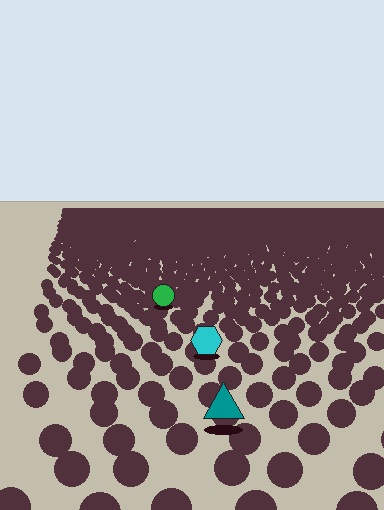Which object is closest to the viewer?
The teal triangle is closest. The texture marks near it are larger and more spread out.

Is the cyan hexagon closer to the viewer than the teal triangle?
No. The teal triangle is closer — you can tell from the texture gradient: the ground texture is coarser near it.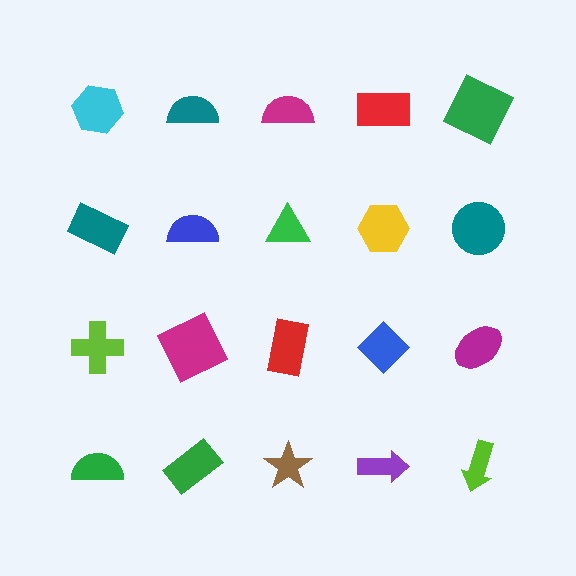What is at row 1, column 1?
A cyan hexagon.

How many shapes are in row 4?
5 shapes.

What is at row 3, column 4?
A blue diamond.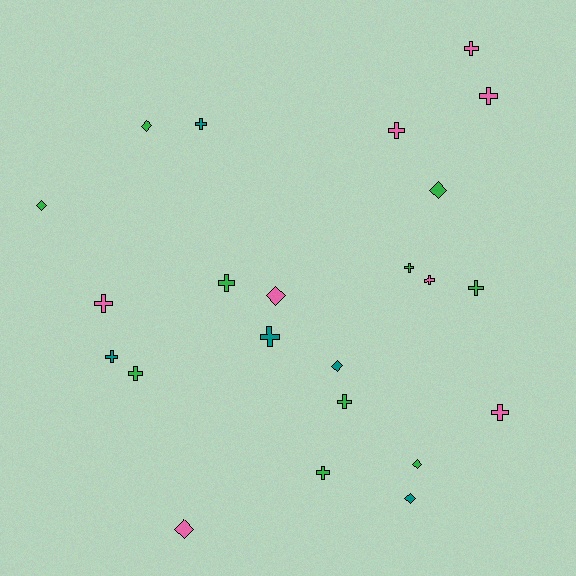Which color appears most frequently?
Green, with 10 objects.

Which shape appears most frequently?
Cross, with 15 objects.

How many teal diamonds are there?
There are 2 teal diamonds.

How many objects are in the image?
There are 23 objects.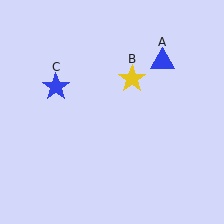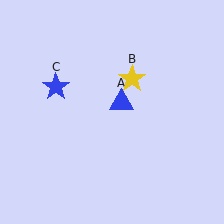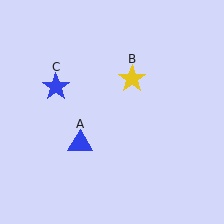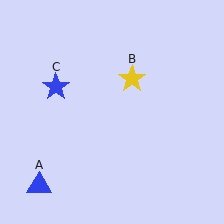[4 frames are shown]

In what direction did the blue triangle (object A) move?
The blue triangle (object A) moved down and to the left.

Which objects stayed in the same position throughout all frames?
Yellow star (object B) and blue star (object C) remained stationary.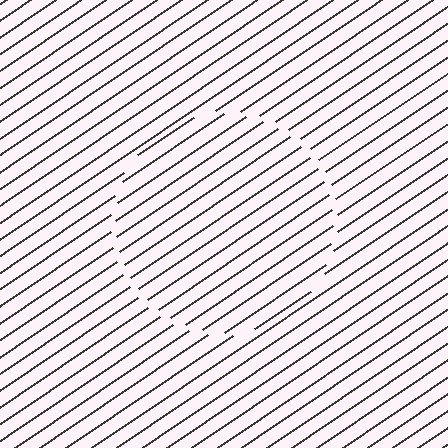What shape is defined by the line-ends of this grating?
An illusory circle. The interior of the shape contains the same grating, shifted by half a period — the contour is defined by the phase discontinuity where line-ends from the inner and outer gratings abut.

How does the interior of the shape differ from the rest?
The interior of the shape contains the same grating, shifted by half a period — the contour is defined by the phase discontinuity where line-ends from the inner and outer gratings abut.